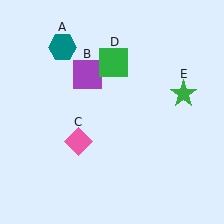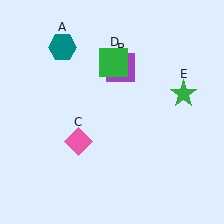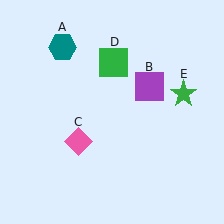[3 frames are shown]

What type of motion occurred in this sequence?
The purple square (object B) rotated clockwise around the center of the scene.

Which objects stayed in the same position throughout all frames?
Teal hexagon (object A) and pink diamond (object C) and green square (object D) and green star (object E) remained stationary.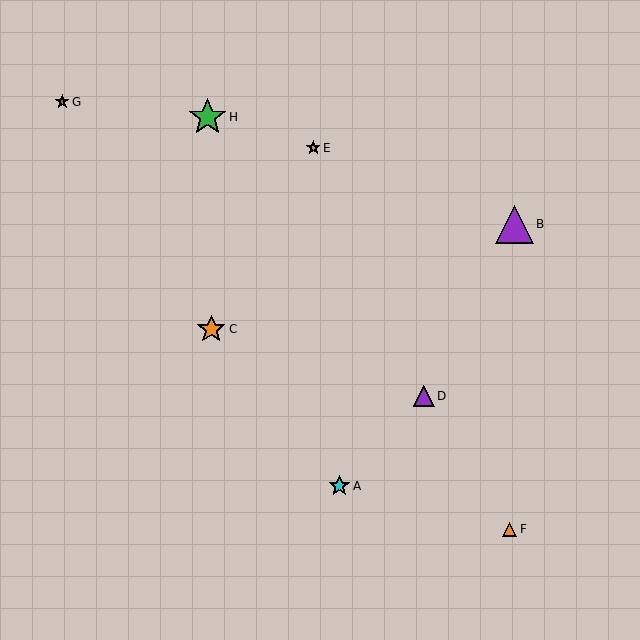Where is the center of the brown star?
The center of the brown star is at (62, 102).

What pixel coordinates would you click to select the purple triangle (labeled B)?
Click at (514, 224) to select the purple triangle B.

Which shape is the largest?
The purple triangle (labeled B) is the largest.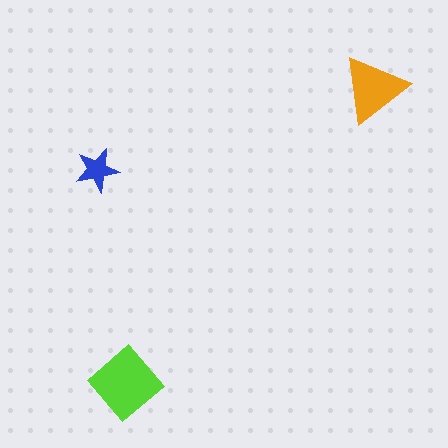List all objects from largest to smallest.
The lime diamond, the orange triangle, the blue star.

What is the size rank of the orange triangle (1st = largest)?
2nd.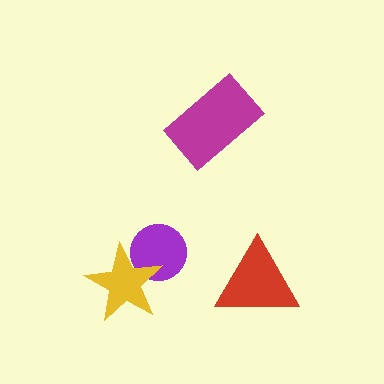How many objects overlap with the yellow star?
1 object overlaps with the yellow star.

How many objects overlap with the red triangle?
0 objects overlap with the red triangle.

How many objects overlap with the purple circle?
1 object overlaps with the purple circle.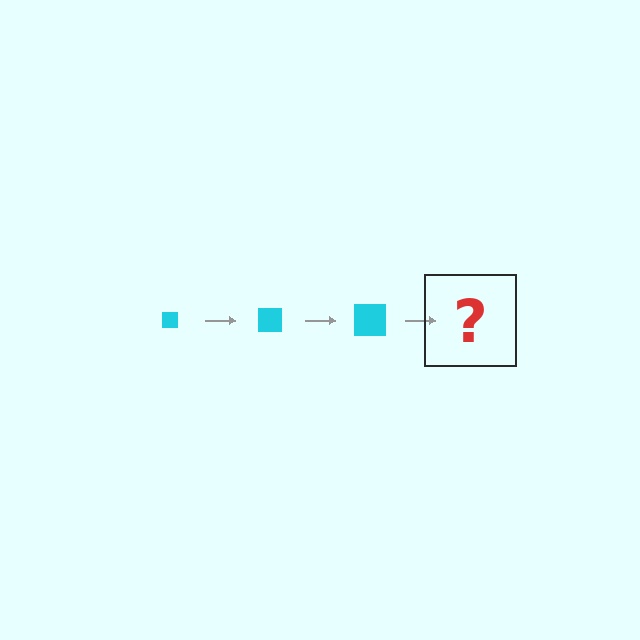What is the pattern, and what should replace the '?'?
The pattern is that the square gets progressively larger each step. The '?' should be a cyan square, larger than the previous one.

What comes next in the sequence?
The next element should be a cyan square, larger than the previous one.